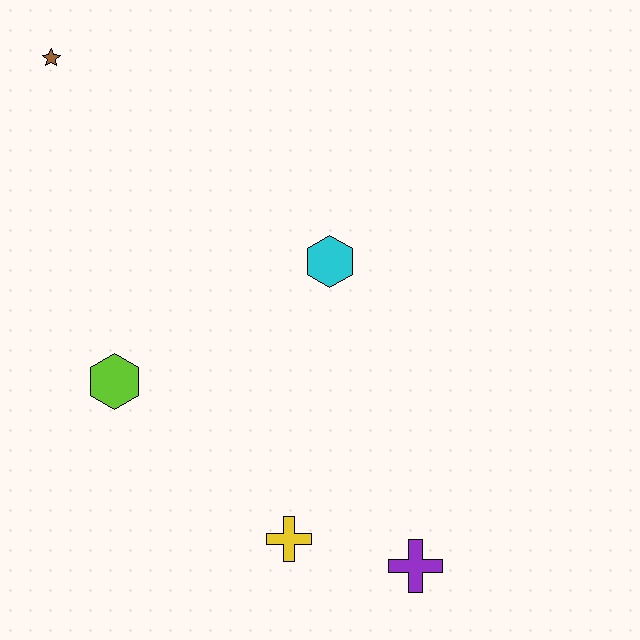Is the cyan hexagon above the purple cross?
Yes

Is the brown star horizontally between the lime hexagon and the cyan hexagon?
No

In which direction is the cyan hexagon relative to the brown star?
The cyan hexagon is to the right of the brown star.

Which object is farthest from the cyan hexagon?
The brown star is farthest from the cyan hexagon.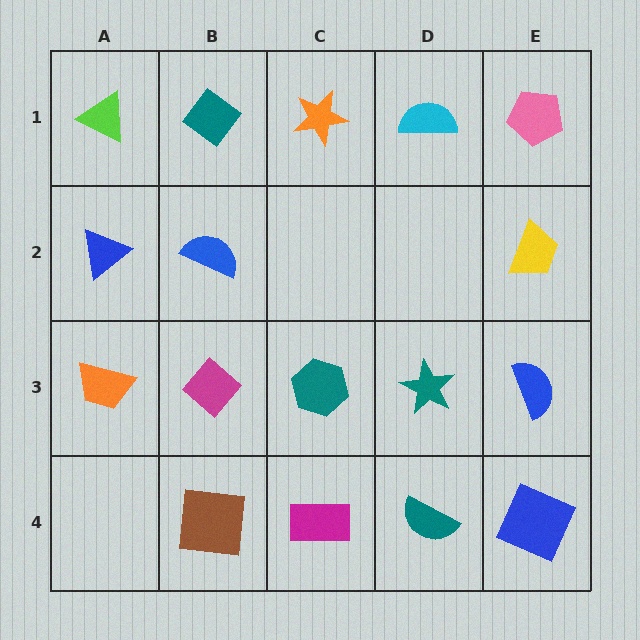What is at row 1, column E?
A pink pentagon.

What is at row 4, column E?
A blue square.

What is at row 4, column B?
A brown square.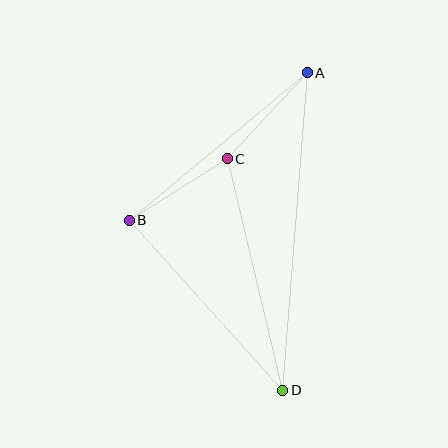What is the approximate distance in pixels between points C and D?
The distance between C and D is approximately 238 pixels.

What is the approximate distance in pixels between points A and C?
The distance between A and C is approximately 117 pixels.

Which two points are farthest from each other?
Points A and D are farthest from each other.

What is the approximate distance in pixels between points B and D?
The distance between B and D is approximately 229 pixels.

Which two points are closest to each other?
Points B and C are closest to each other.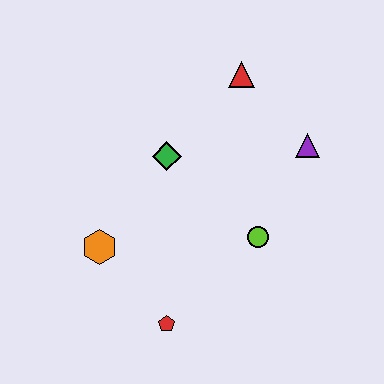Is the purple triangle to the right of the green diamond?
Yes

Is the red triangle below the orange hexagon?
No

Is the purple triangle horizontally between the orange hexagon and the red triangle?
No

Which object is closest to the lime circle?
The purple triangle is closest to the lime circle.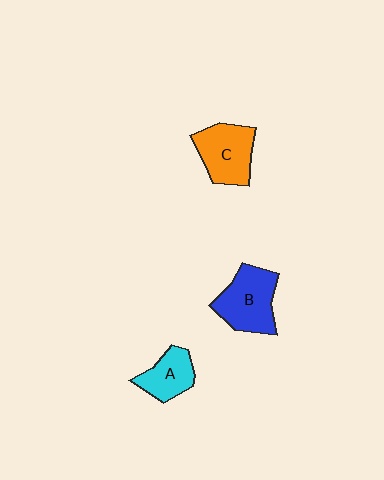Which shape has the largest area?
Shape B (blue).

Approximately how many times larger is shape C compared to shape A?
Approximately 1.4 times.